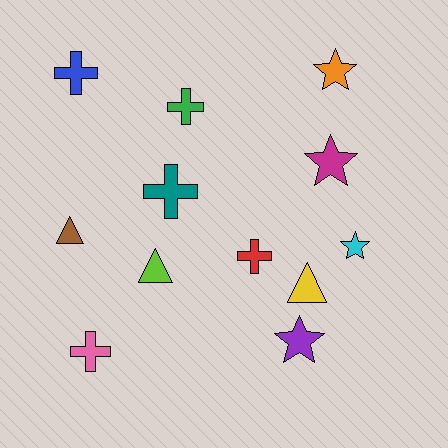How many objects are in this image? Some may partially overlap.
There are 12 objects.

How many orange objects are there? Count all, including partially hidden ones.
There is 1 orange object.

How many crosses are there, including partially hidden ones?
There are 5 crosses.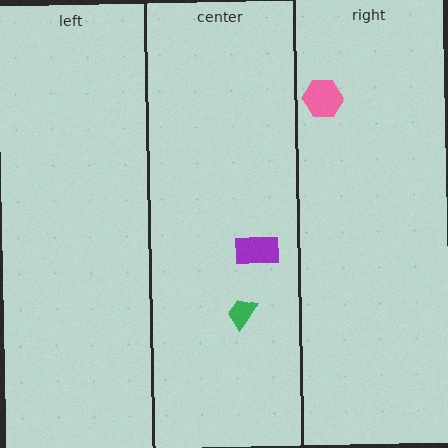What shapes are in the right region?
The pink hexagon.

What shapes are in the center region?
The green trapezoid, the purple rectangle.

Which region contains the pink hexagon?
The right region.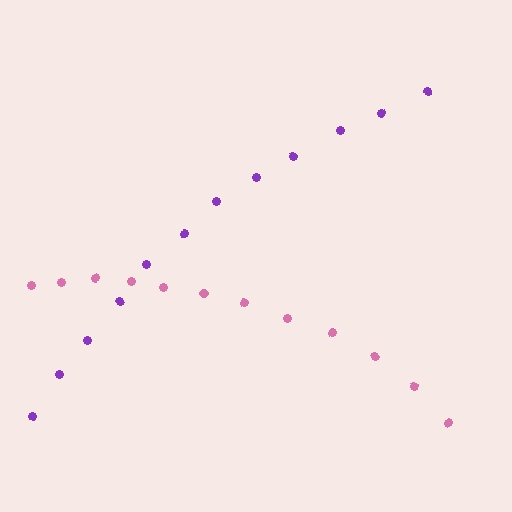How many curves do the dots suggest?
There are 2 distinct paths.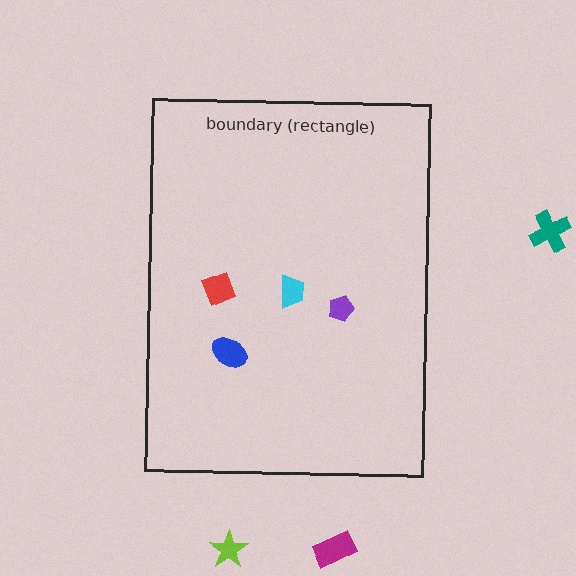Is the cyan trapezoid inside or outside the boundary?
Inside.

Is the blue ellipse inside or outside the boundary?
Inside.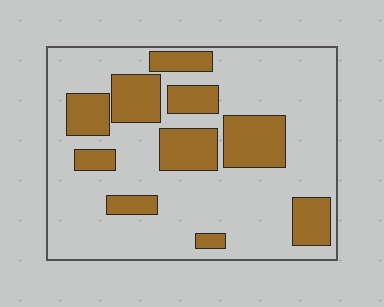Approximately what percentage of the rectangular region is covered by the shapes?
Approximately 30%.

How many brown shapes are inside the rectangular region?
10.